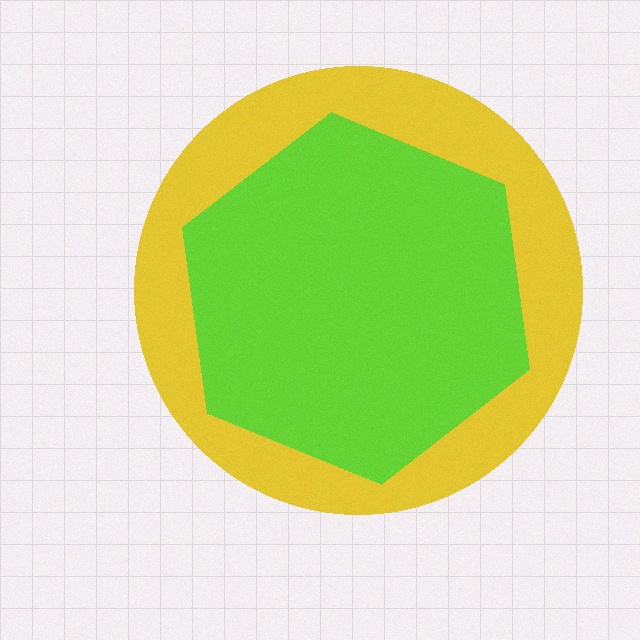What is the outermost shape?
The yellow circle.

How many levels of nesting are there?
2.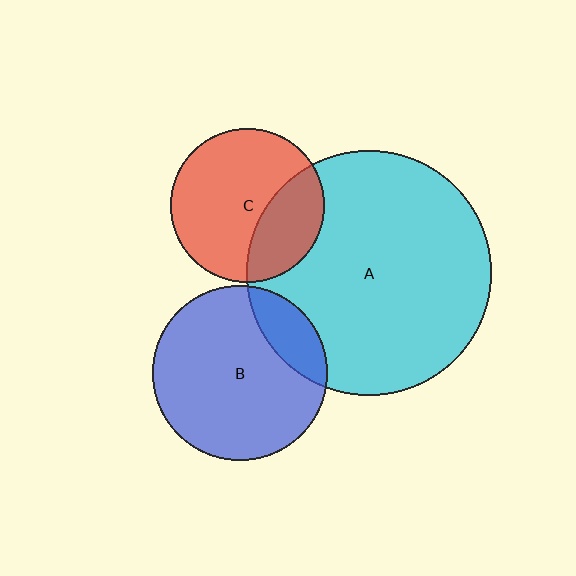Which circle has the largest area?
Circle A (cyan).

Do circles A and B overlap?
Yes.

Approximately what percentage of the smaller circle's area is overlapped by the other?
Approximately 20%.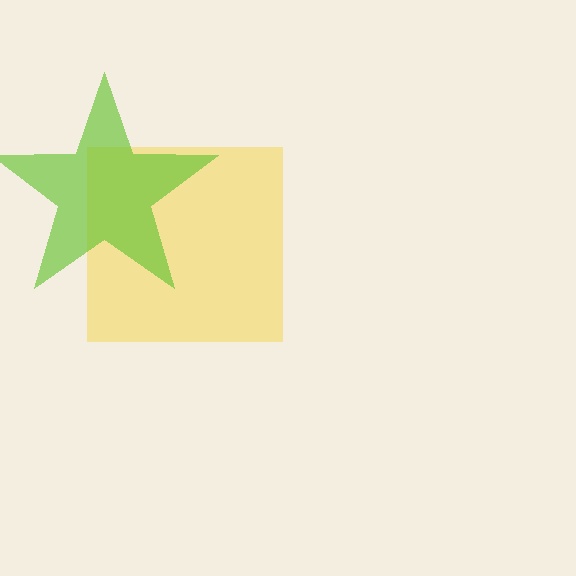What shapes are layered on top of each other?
The layered shapes are: a yellow square, a lime star.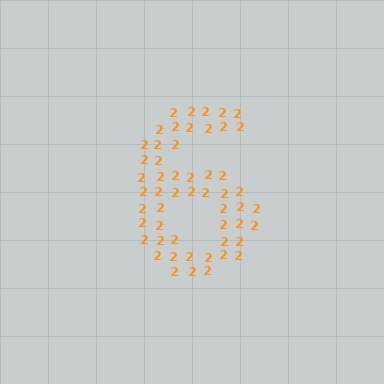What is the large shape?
The large shape is the digit 6.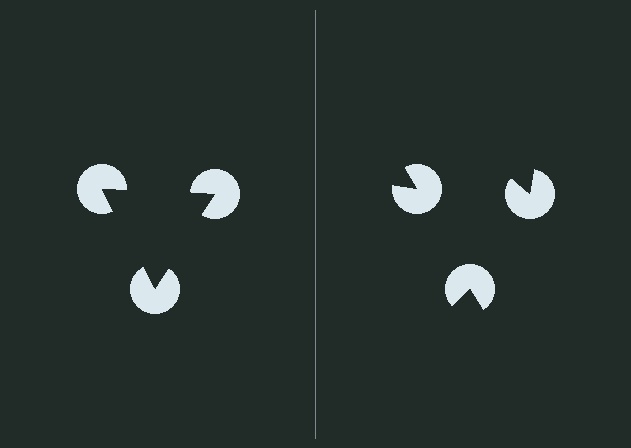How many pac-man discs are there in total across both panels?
6 — 3 on each side.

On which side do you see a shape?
An illusory triangle appears on the left side. On the right side the wedge cuts are rotated, so no coherent shape forms.